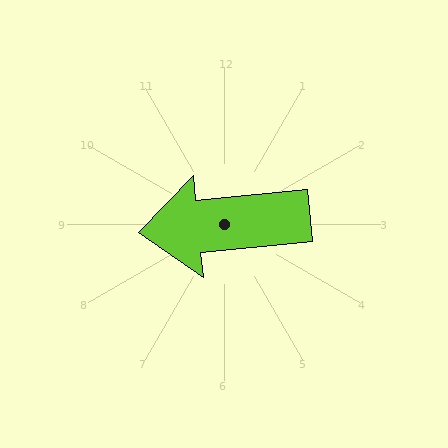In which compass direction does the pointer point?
West.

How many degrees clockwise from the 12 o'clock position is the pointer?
Approximately 264 degrees.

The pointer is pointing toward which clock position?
Roughly 9 o'clock.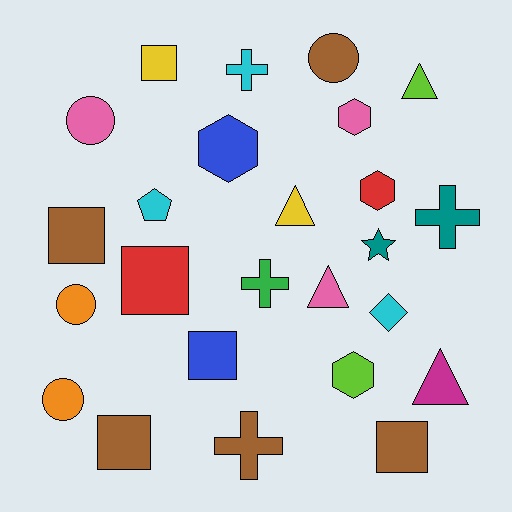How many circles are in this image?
There are 4 circles.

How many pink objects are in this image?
There are 3 pink objects.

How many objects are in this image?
There are 25 objects.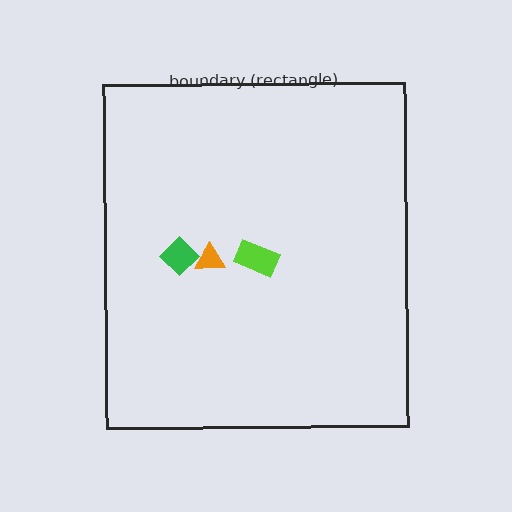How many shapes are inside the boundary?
3 inside, 0 outside.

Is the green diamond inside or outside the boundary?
Inside.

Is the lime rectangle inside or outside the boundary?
Inside.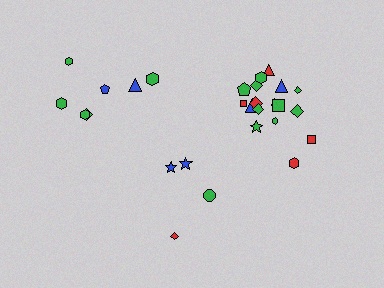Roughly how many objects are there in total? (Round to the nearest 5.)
Roughly 30 objects in total.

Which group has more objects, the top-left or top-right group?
The top-right group.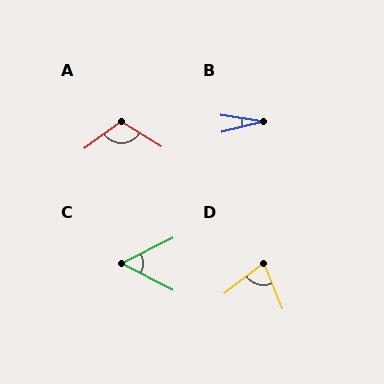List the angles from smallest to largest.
B (22°), C (53°), D (74°), A (113°).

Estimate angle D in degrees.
Approximately 74 degrees.